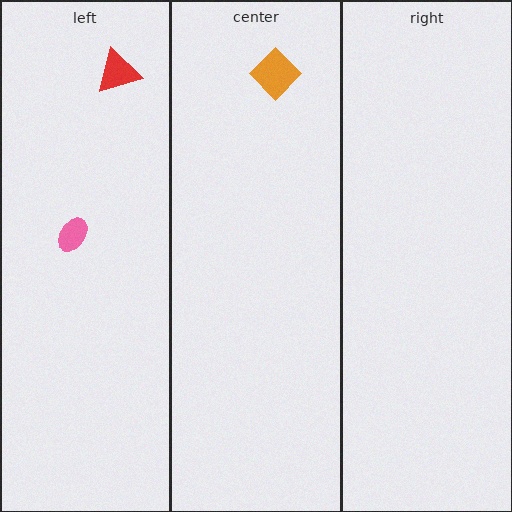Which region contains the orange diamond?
The center region.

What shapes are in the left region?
The red triangle, the pink ellipse.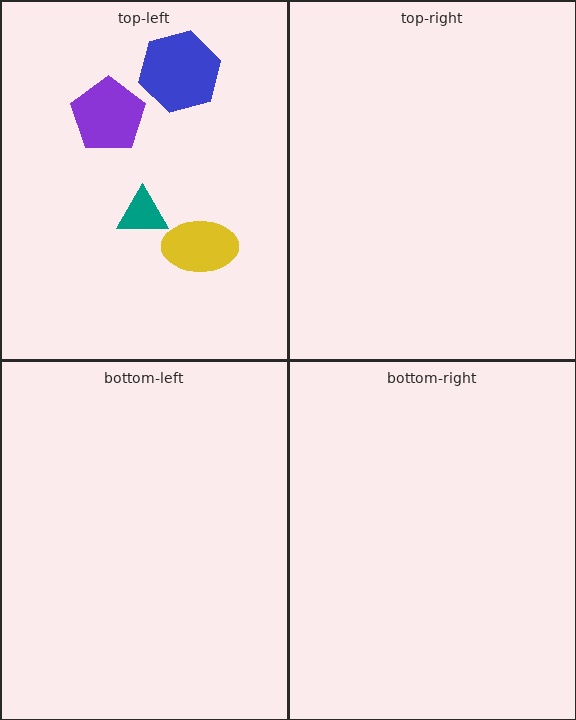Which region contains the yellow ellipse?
The top-left region.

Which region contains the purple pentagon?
The top-left region.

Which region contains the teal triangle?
The top-left region.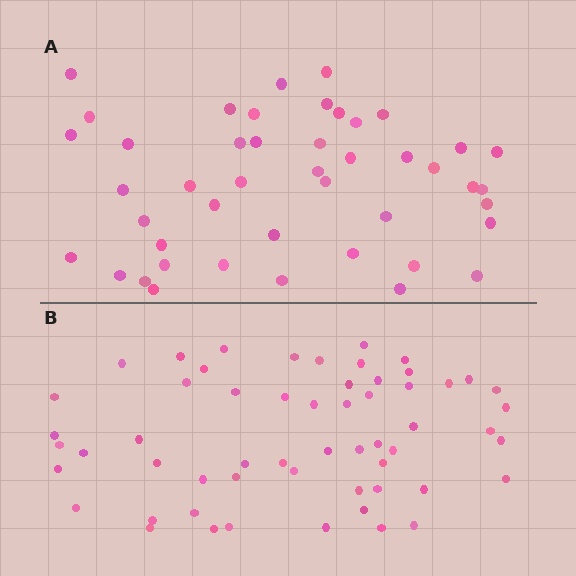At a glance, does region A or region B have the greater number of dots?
Region B (the bottom region) has more dots.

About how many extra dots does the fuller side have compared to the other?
Region B has roughly 12 or so more dots than region A.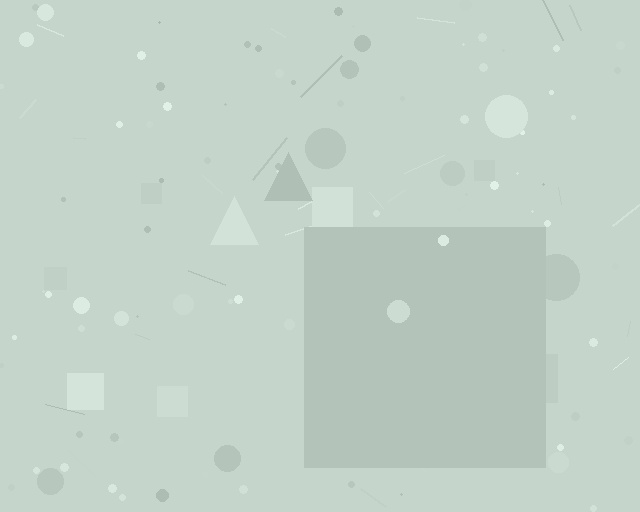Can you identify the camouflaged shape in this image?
The camouflaged shape is a square.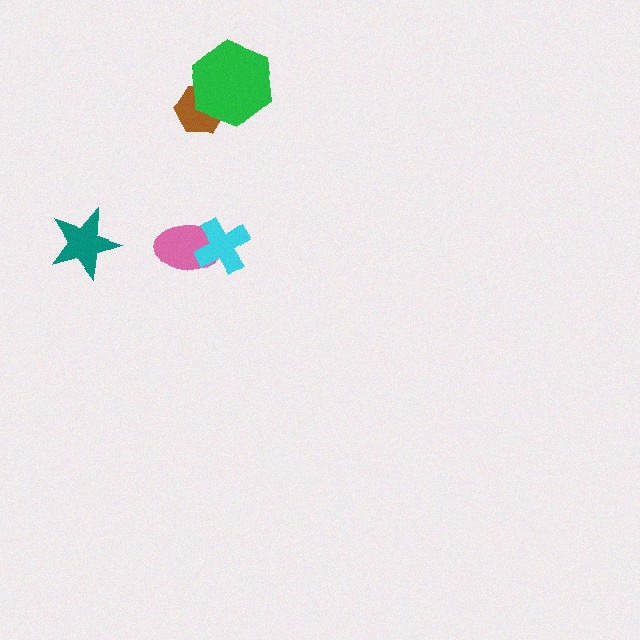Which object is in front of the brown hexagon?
The green hexagon is in front of the brown hexagon.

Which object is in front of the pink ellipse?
The cyan cross is in front of the pink ellipse.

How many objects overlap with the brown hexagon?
1 object overlaps with the brown hexagon.